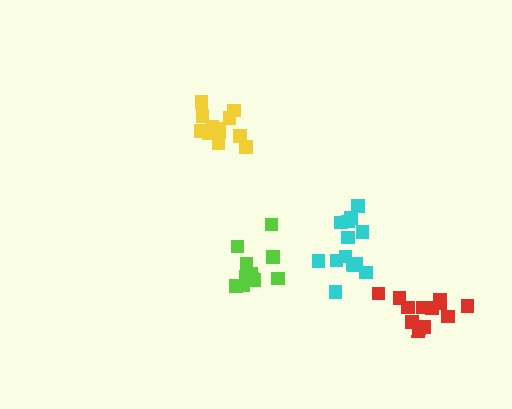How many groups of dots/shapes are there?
There are 4 groups.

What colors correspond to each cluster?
The clusters are colored: cyan, lime, red, yellow.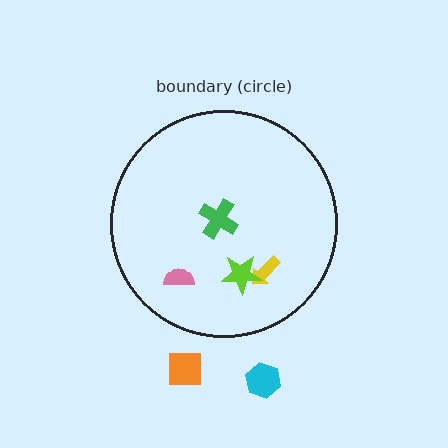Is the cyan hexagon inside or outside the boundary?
Outside.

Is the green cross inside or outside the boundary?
Inside.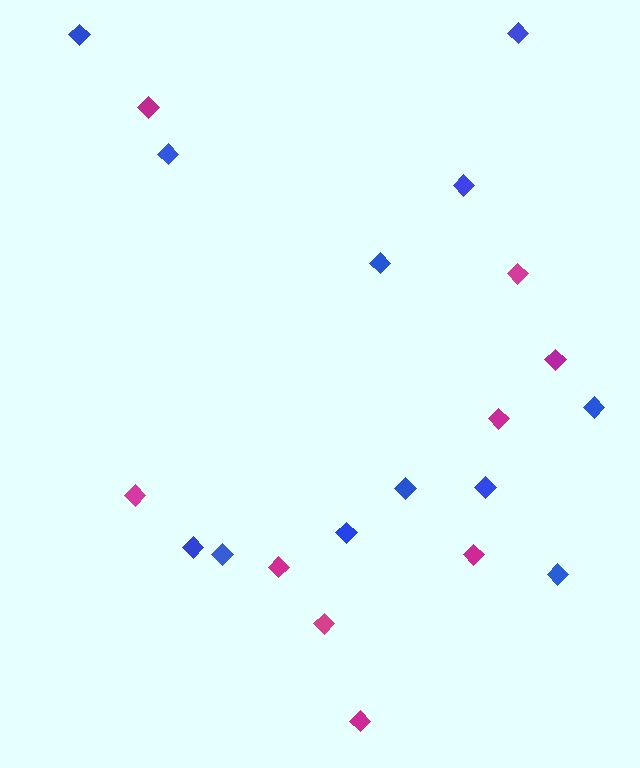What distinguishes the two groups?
There are 2 groups: one group of blue diamonds (12) and one group of magenta diamonds (9).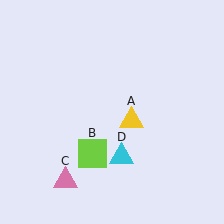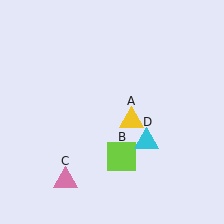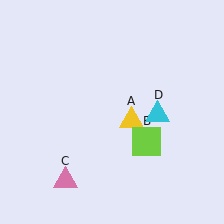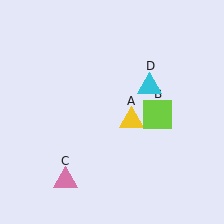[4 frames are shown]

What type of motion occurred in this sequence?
The lime square (object B), cyan triangle (object D) rotated counterclockwise around the center of the scene.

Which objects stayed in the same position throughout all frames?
Yellow triangle (object A) and pink triangle (object C) remained stationary.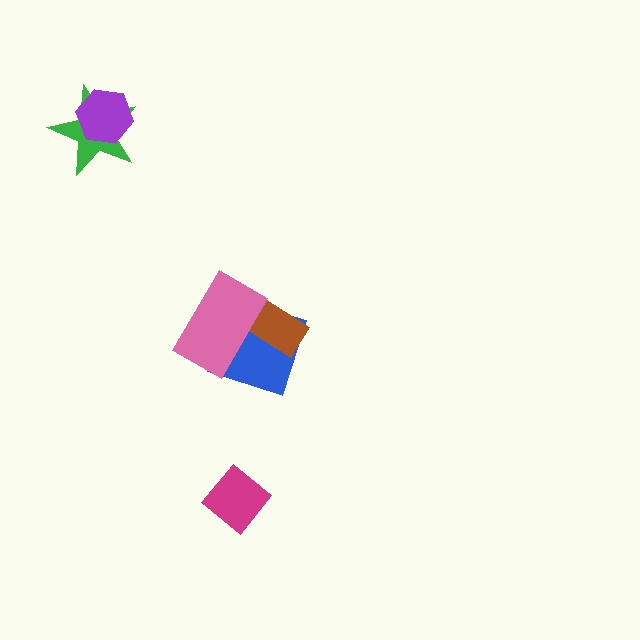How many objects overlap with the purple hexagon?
1 object overlaps with the purple hexagon.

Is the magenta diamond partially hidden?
No, no other shape covers it.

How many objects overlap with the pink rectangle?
2 objects overlap with the pink rectangle.